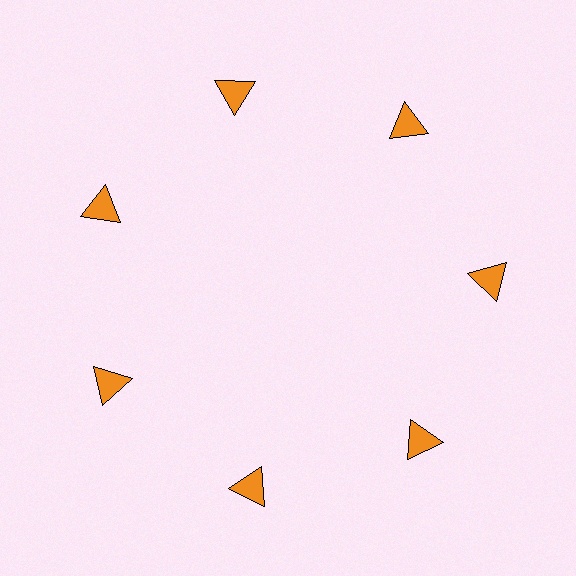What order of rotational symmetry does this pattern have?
This pattern has 7-fold rotational symmetry.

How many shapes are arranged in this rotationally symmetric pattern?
There are 7 shapes, arranged in 7 groups of 1.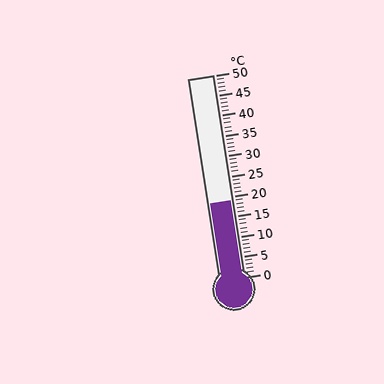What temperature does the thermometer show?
The thermometer shows approximately 19°C.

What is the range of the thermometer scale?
The thermometer scale ranges from 0°C to 50°C.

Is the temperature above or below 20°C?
The temperature is below 20°C.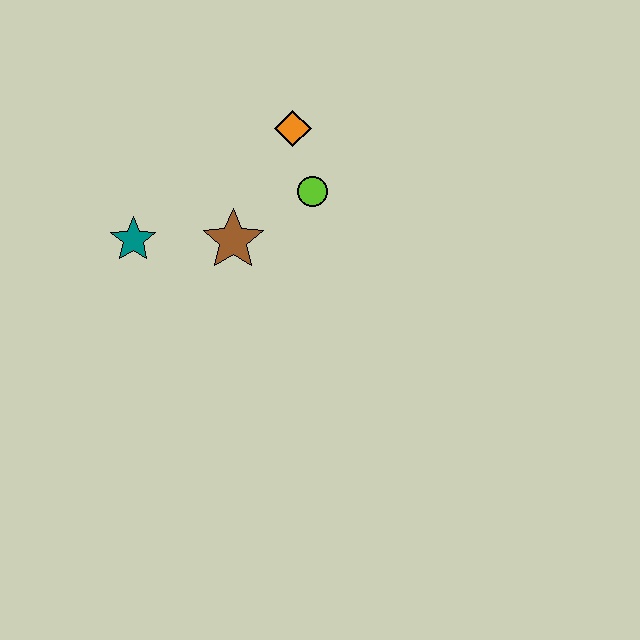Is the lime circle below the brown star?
No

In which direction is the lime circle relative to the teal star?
The lime circle is to the right of the teal star.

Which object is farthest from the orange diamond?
The teal star is farthest from the orange diamond.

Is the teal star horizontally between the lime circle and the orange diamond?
No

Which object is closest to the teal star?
The brown star is closest to the teal star.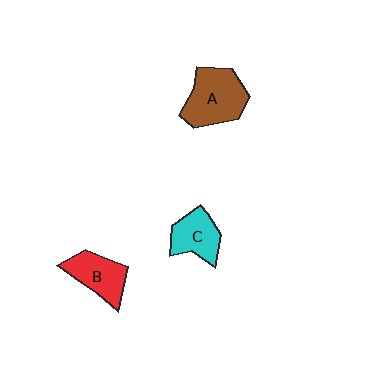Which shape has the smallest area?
Shape C (cyan).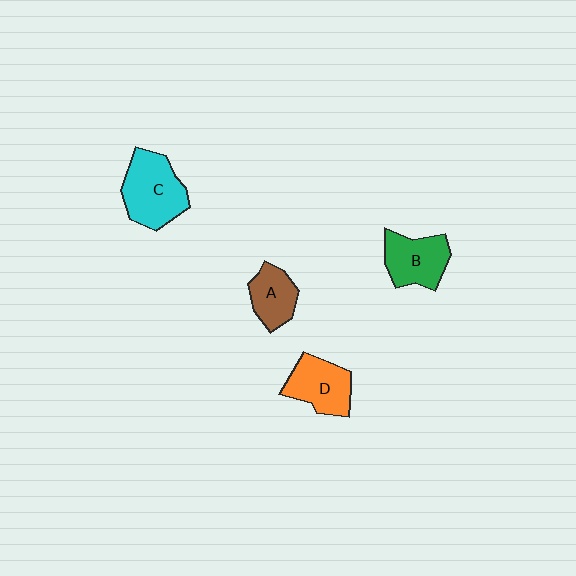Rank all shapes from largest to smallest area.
From largest to smallest: C (cyan), B (green), D (orange), A (brown).